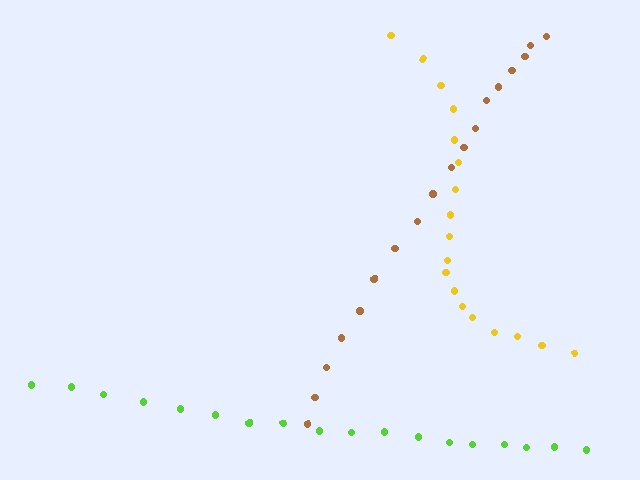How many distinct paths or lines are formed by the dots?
There are 3 distinct paths.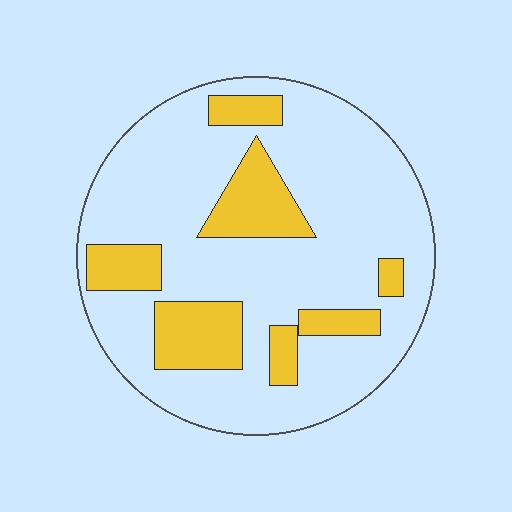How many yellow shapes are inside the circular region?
7.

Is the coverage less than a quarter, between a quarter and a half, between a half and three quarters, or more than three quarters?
Less than a quarter.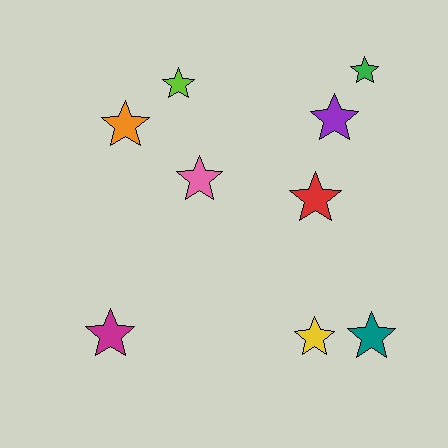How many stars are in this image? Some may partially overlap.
There are 9 stars.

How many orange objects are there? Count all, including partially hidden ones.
There is 1 orange object.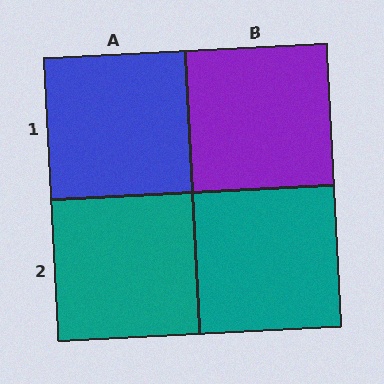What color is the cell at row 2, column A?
Teal.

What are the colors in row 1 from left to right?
Blue, purple.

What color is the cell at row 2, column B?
Teal.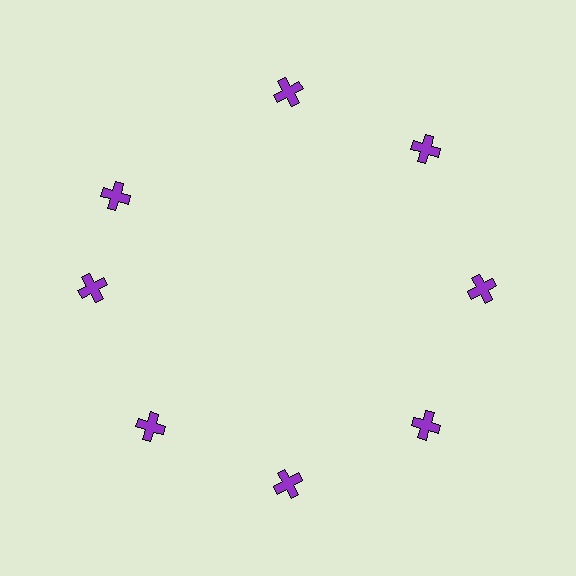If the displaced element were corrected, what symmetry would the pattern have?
It would have 8-fold rotational symmetry — the pattern would map onto itself every 45 degrees.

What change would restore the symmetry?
The symmetry would be restored by rotating it back into even spacing with its neighbors so that all 8 crosses sit at equal angles and equal distance from the center.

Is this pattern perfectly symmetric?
No. The 8 purple crosses are arranged in a ring, but one element near the 10 o'clock position is rotated out of alignment along the ring, breaking the 8-fold rotational symmetry.